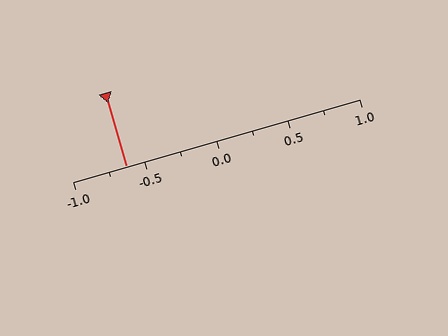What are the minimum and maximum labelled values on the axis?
The axis runs from -1.0 to 1.0.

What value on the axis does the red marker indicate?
The marker indicates approximately -0.62.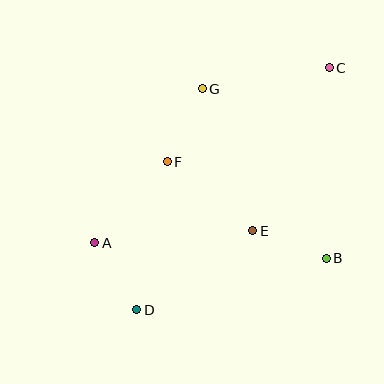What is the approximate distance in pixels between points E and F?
The distance between E and F is approximately 110 pixels.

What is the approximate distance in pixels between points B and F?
The distance between B and F is approximately 186 pixels.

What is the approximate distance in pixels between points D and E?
The distance between D and E is approximately 140 pixels.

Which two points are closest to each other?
Points B and E are closest to each other.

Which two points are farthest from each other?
Points C and D are farthest from each other.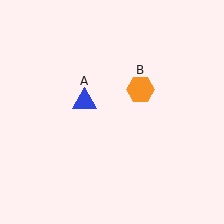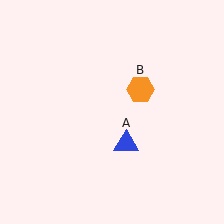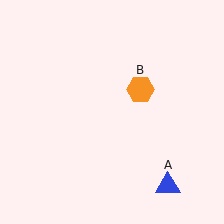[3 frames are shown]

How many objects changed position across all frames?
1 object changed position: blue triangle (object A).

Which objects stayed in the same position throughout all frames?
Orange hexagon (object B) remained stationary.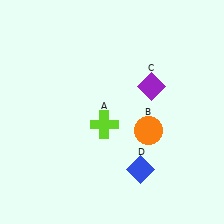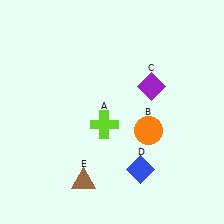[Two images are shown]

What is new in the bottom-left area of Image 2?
A brown triangle (E) was added in the bottom-left area of Image 2.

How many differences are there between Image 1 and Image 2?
There is 1 difference between the two images.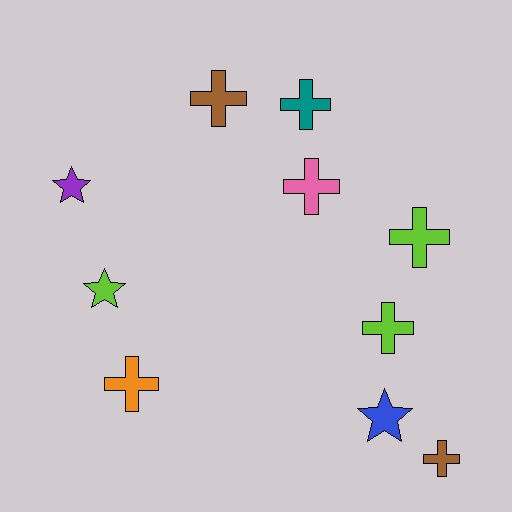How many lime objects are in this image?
There are 3 lime objects.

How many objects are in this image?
There are 10 objects.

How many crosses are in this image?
There are 7 crosses.